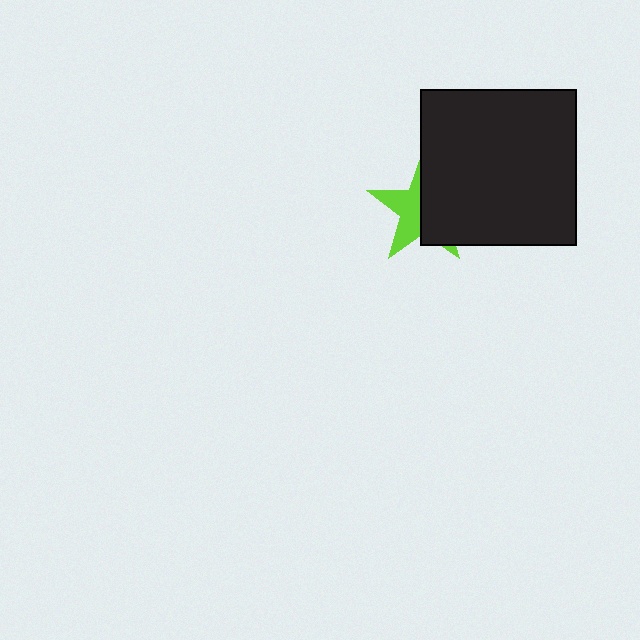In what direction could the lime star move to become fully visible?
The lime star could move left. That would shift it out from behind the black square entirely.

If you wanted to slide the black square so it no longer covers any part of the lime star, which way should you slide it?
Slide it right — that is the most direct way to separate the two shapes.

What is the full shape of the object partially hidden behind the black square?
The partially hidden object is a lime star.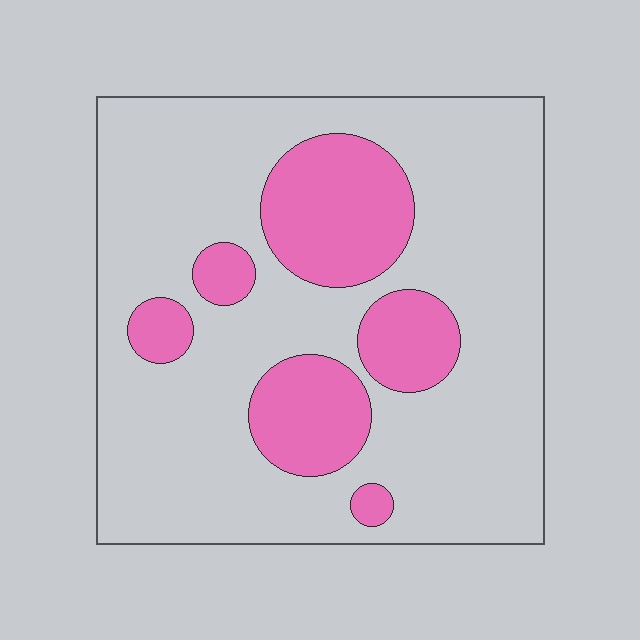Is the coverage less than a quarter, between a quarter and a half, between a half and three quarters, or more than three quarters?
Less than a quarter.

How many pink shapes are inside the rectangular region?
6.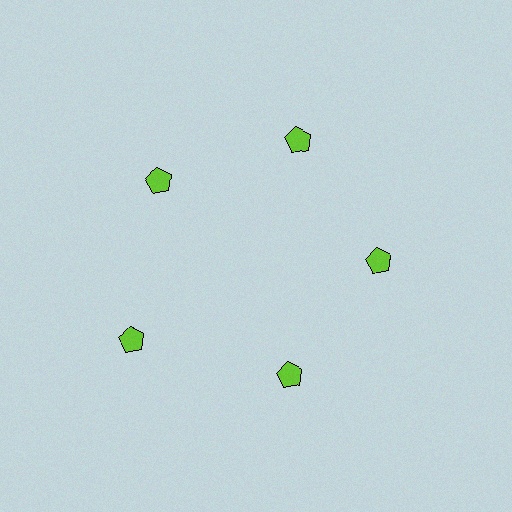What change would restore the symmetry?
The symmetry would be restored by moving it inward, back onto the ring so that all 5 pentagons sit at equal angles and equal distance from the center.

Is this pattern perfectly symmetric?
No. The 5 lime pentagons are arranged in a ring, but one element near the 8 o'clock position is pushed outward from the center, breaking the 5-fold rotational symmetry.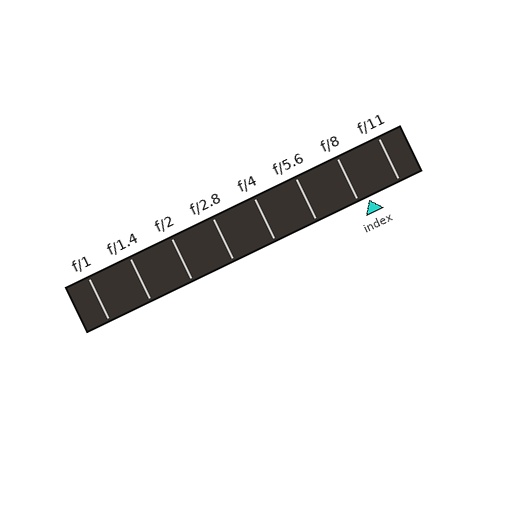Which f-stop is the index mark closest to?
The index mark is closest to f/8.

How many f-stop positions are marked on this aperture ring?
There are 8 f-stop positions marked.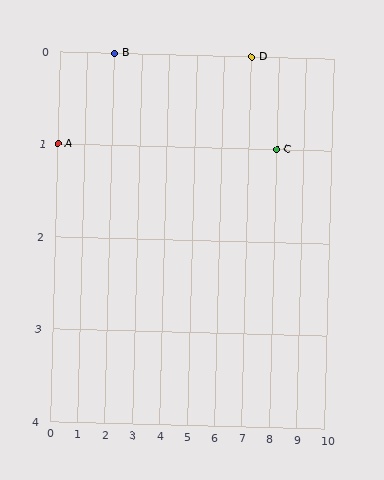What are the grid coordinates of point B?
Point B is at grid coordinates (2, 0).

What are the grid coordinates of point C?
Point C is at grid coordinates (8, 1).